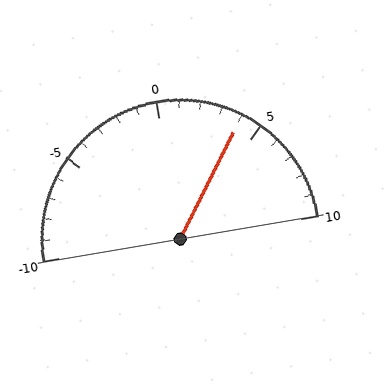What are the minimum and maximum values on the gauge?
The gauge ranges from -10 to 10.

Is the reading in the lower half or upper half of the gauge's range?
The reading is in the upper half of the range (-10 to 10).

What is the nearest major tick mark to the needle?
The nearest major tick mark is 5.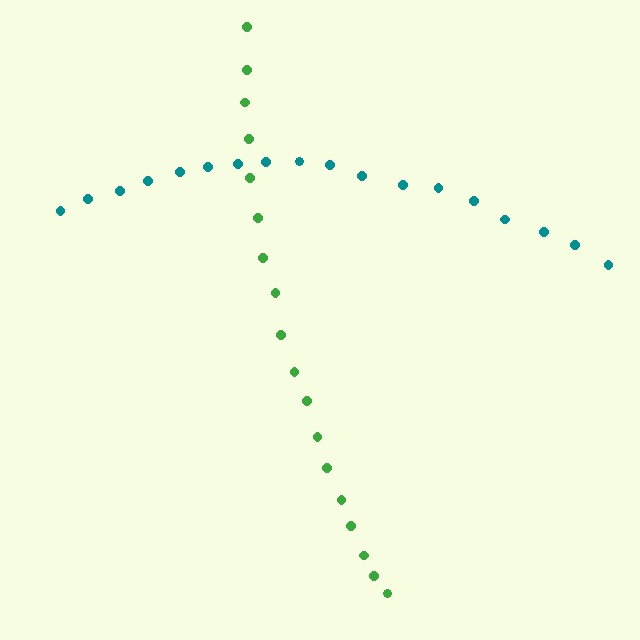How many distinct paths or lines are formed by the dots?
There are 2 distinct paths.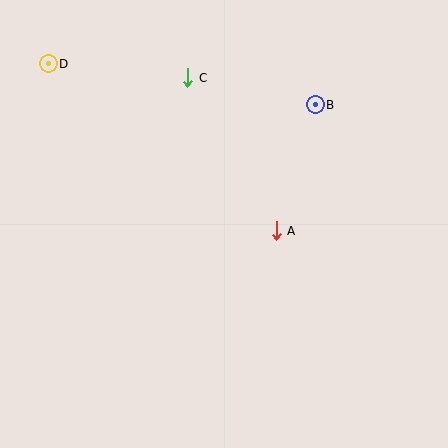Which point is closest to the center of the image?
Point A at (276, 231) is closest to the center.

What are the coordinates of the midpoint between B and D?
The midpoint between B and D is at (182, 84).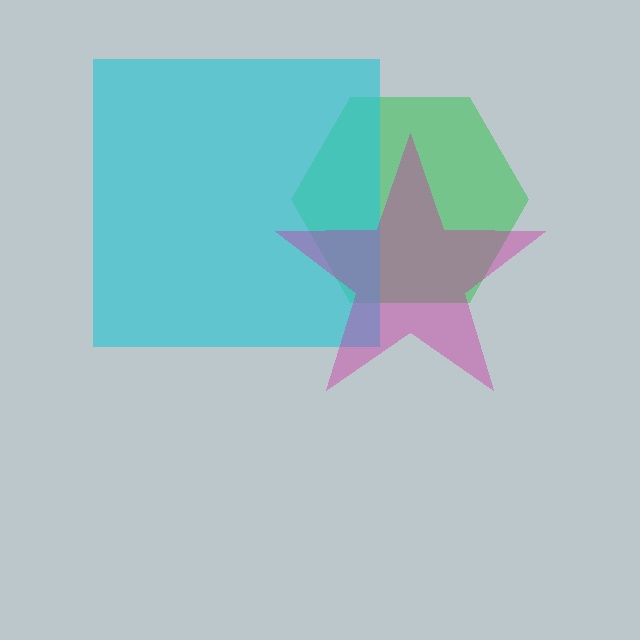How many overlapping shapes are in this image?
There are 3 overlapping shapes in the image.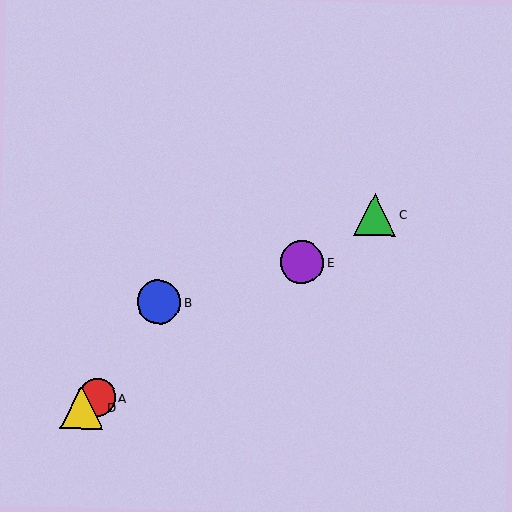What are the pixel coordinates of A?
Object A is at (97, 397).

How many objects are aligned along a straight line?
4 objects (A, C, D, E) are aligned along a straight line.